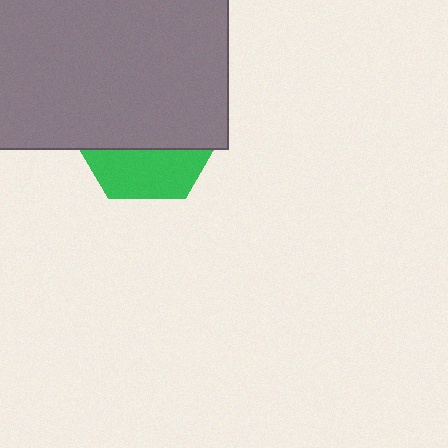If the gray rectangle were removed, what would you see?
You would see the complete green hexagon.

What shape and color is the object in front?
The object in front is a gray rectangle.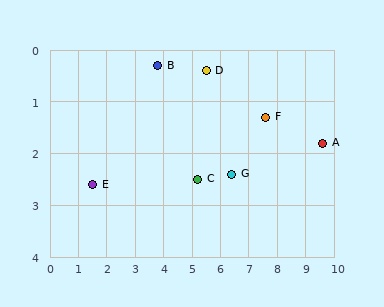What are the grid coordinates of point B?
Point B is at approximately (3.8, 0.3).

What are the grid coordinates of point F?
Point F is at approximately (7.6, 1.3).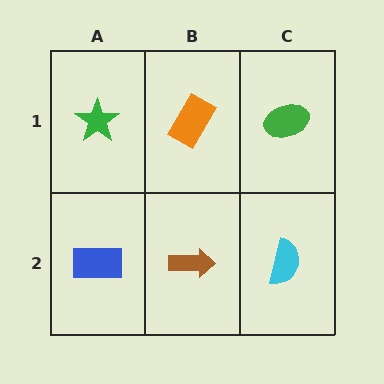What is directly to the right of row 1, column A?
An orange rectangle.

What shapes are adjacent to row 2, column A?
A green star (row 1, column A), a brown arrow (row 2, column B).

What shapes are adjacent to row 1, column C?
A cyan semicircle (row 2, column C), an orange rectangle (row 1, column B).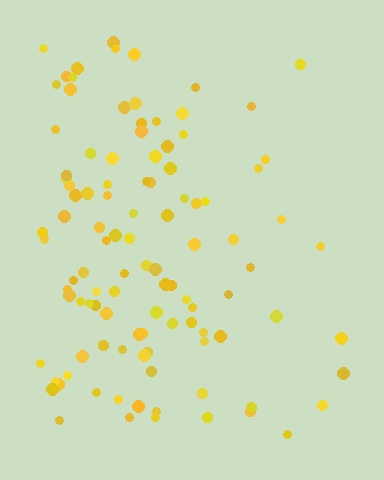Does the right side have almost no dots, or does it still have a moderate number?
Still a moderate number, just noticeably fewer than the left.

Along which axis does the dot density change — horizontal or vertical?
Horizontal.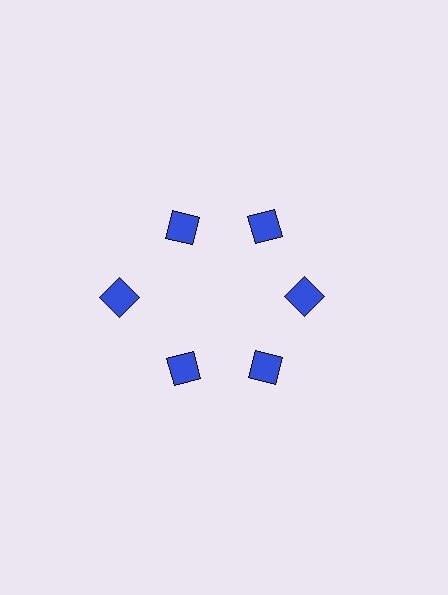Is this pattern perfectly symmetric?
No. The 6 blue diamonds are arranged in a ring, but one element near the 9 o'clock position is pushed outward from the center, breaking the 6-fold rotational symmetry.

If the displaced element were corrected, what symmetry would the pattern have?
It would have 6-fold rotational symmetry — the pattern would map onto itself every 60 degrees.